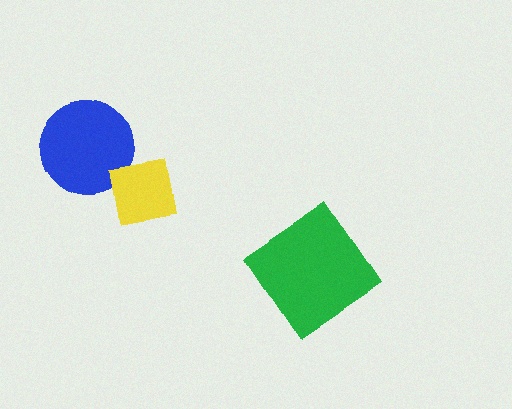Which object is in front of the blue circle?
The yellow square is in front of the blue circle.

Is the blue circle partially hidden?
Yes, it is partially covered by another shape.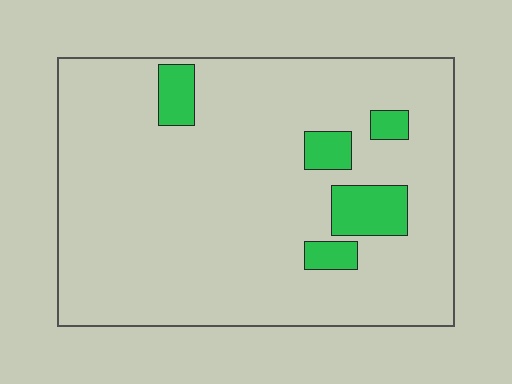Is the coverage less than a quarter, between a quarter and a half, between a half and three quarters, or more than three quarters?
Less than a quarter.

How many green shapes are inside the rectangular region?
5.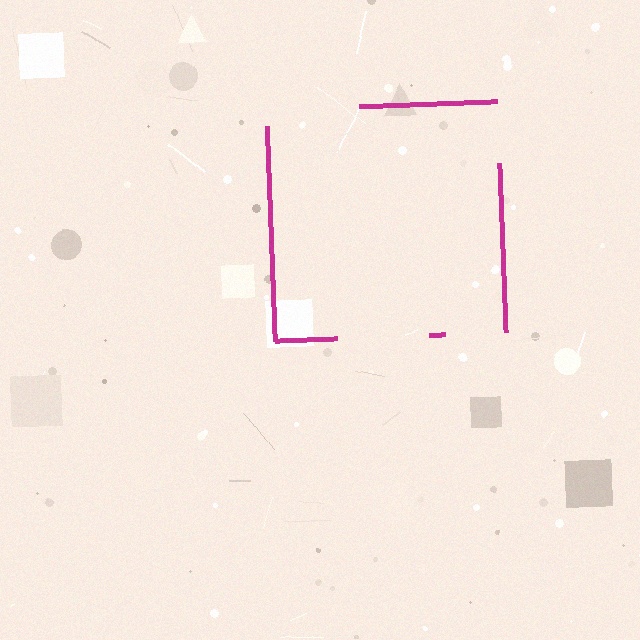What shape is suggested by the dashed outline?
The dashed outline suggests a square.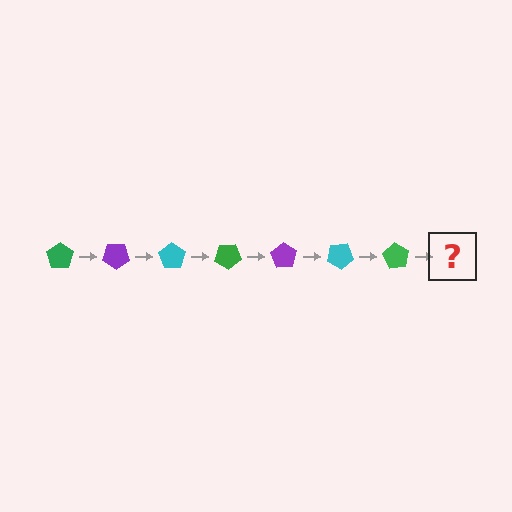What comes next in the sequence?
The next element should be a purple pentagon, rotated 245 degrees from the start.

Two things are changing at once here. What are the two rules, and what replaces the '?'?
The two rules are that it rotates 35 degrees each step and the color cycles through green, purple, and cyan. The '?' should be a purple pentagon, rotated 245 degrees from the start.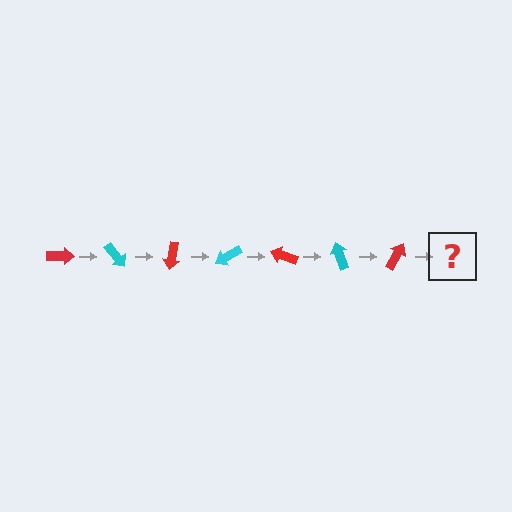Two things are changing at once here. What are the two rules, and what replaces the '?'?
The two rules are that it rotates 50 degrees each step and the color cycles through red and cyan. The '?' should be a cyan arrow, rotated 350 degrees from the start.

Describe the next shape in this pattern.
It should be a cyan arrow, rotated 350 degrees from the start.